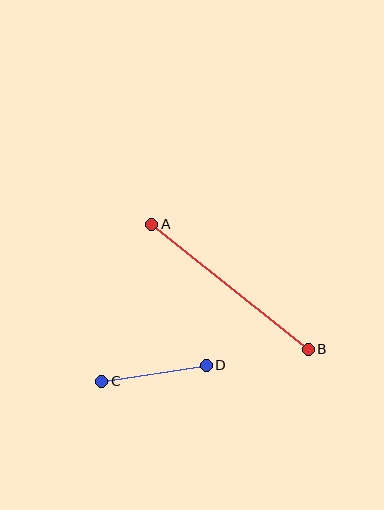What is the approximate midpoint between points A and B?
The midpoint is at approximately (230, 287) pixels.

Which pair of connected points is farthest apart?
Points A and B are farthest apart.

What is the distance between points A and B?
The distance is approximately 200 pixels.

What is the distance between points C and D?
The distance is approximately 106 pixels.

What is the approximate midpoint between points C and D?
The midpoint is at approximately (154, 373) pixels.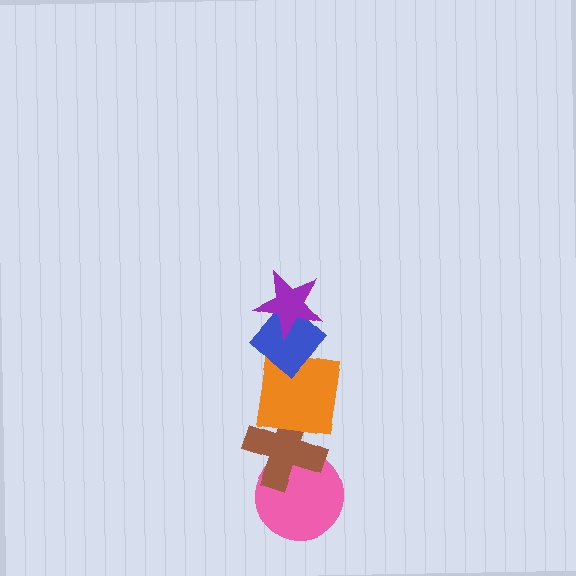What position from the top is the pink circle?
The pink circle is 5th from the top.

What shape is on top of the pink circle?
The brown cross is on top of the pink circle.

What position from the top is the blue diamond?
The blue diamond is 2nd from the top.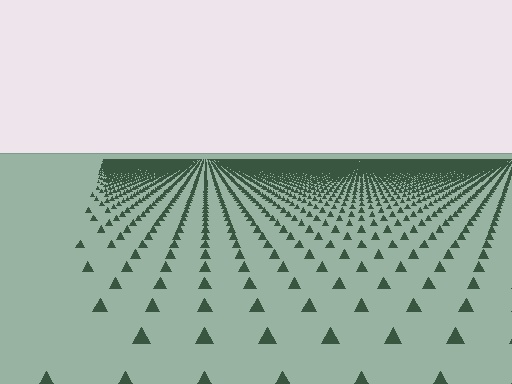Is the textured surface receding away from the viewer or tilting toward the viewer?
The surface is receding away from the viewer. Texture elements get smaller and denser toward the top.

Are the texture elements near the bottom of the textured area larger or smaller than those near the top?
Larger. Near the bottom, elements are closer to the viewer and appear at a bigger on-screen size.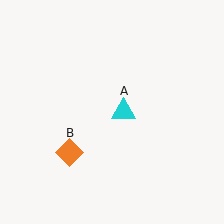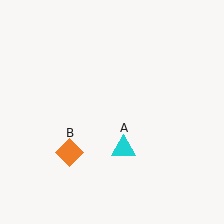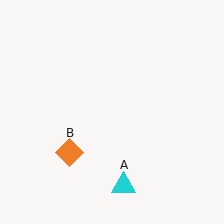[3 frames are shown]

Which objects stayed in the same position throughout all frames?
Orange diamond (object B) remained stationary.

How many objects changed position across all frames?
1 object changed position: cyan triangle (object A).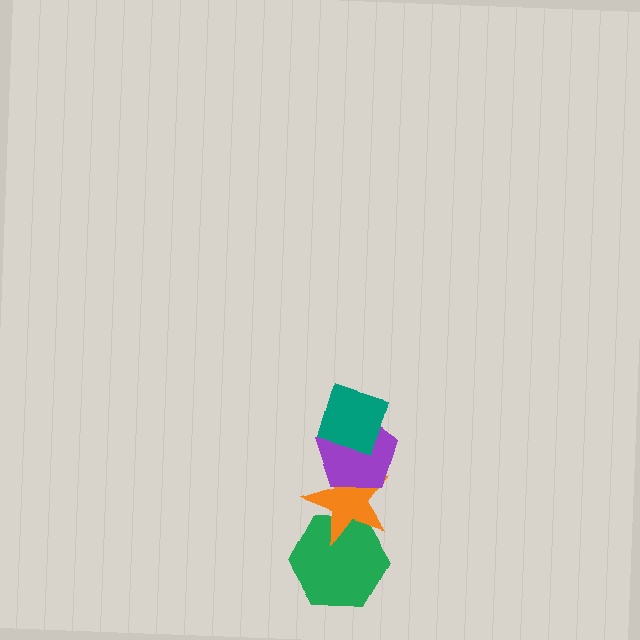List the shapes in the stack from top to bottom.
From top to bottom: the teal diamond, the purple pentagon, the orange star, the green hexagon.